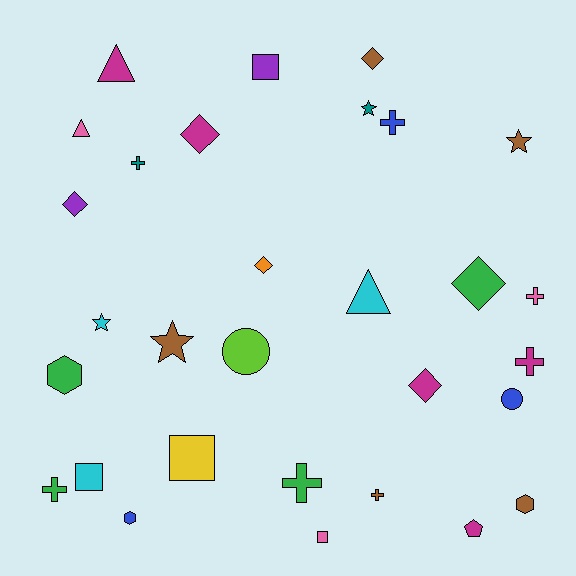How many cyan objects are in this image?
There are 3 cyan objects.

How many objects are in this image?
There are 30 objects.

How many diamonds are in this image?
There are 6 diamonds.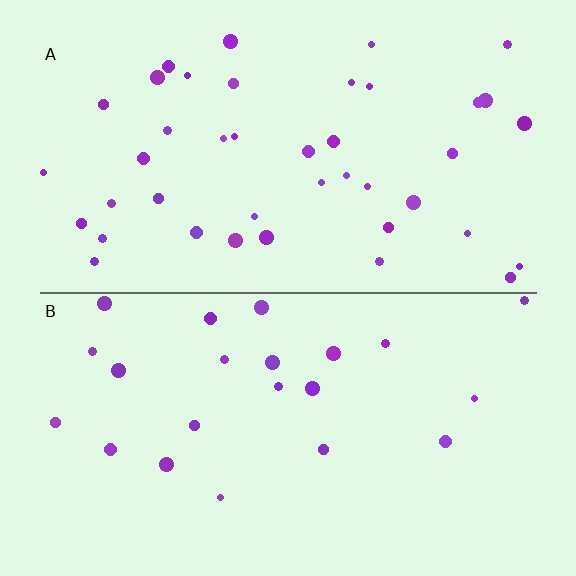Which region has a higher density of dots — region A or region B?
A (the top).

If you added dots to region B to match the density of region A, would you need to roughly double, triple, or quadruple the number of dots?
Approximately double.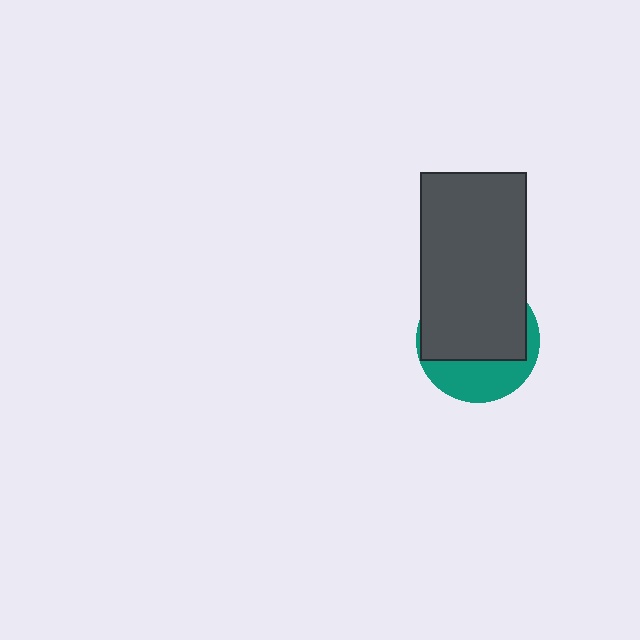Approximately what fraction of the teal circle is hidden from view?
Roughly 66% of the teal circle is hidden behind the dark gray rectangle.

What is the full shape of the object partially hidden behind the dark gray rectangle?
The partially hidden object is a teal circle.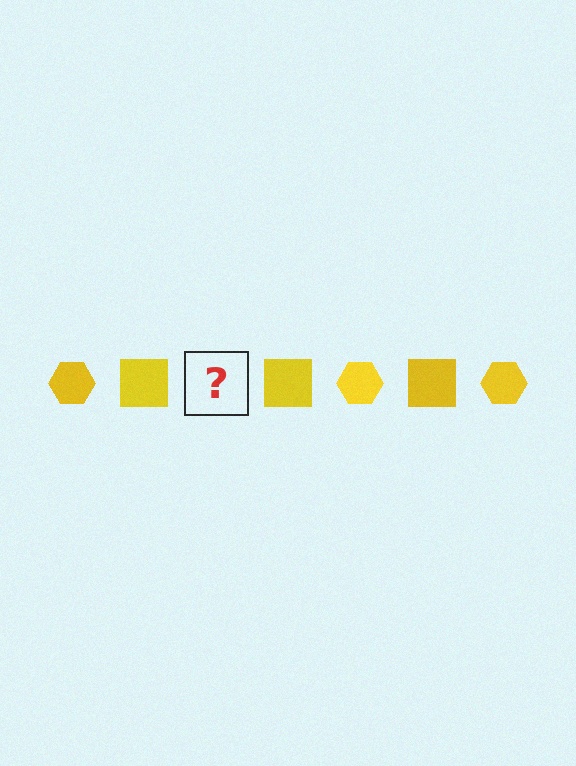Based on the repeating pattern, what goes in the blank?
The blank should be a yellow hexagon.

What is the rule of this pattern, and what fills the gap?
The rule is that the pattern cycles through hexagon, square shapes in yellow. The gap should be filled with a yellow hexagon.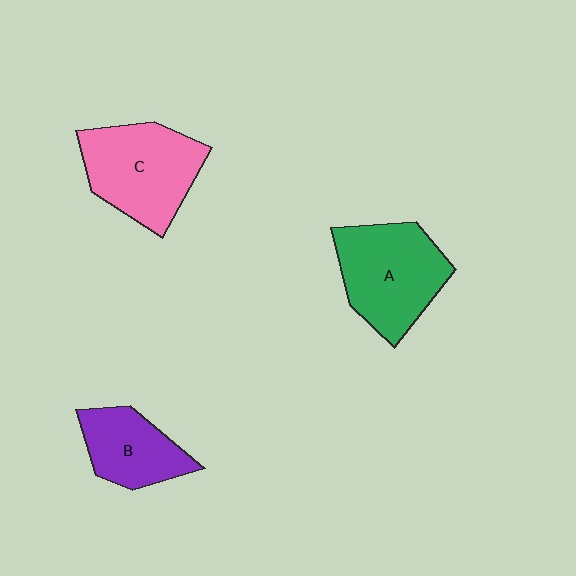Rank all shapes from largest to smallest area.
From largest to smallest: C (pink), A (green), B (purple).